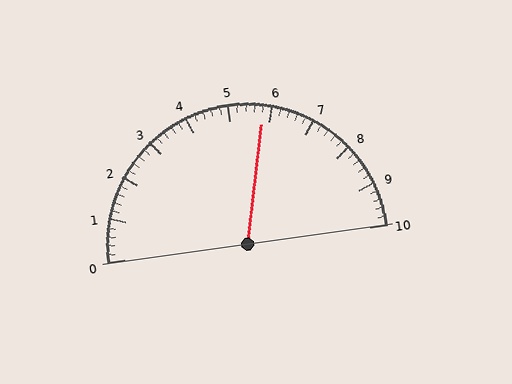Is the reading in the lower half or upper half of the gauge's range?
The reading is in the upper half of the range (0 to 10).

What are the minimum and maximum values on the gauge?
The gauge ranges from 0 to 10.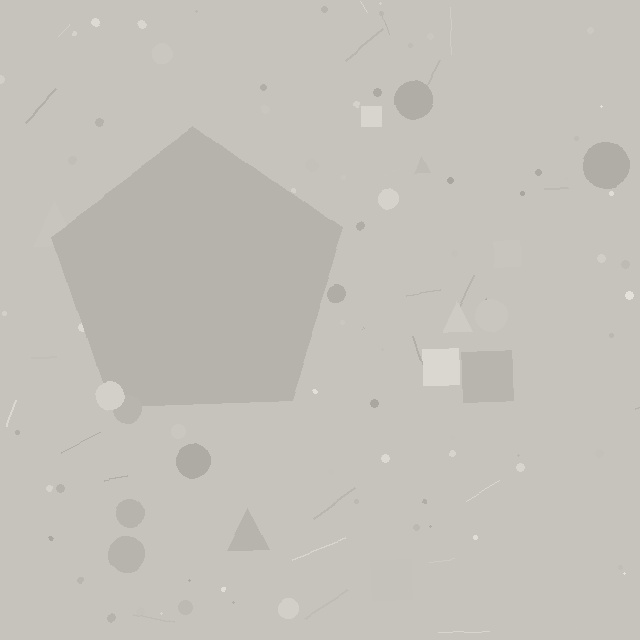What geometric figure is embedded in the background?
A pentagon is embedded in the background.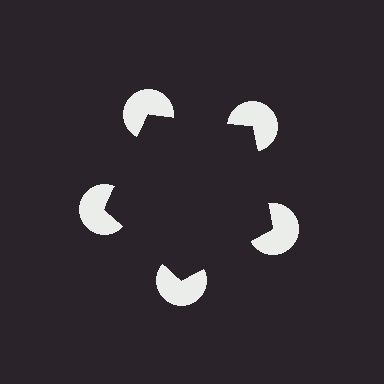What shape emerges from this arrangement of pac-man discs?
An illusory pentagon — its edges are inferred from the aligned wedge cuts in the pac-man discs, not physically drawn.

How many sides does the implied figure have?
5 sides.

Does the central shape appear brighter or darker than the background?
It typically appears slightly darker than the background, even though no actual brightness change is drawn.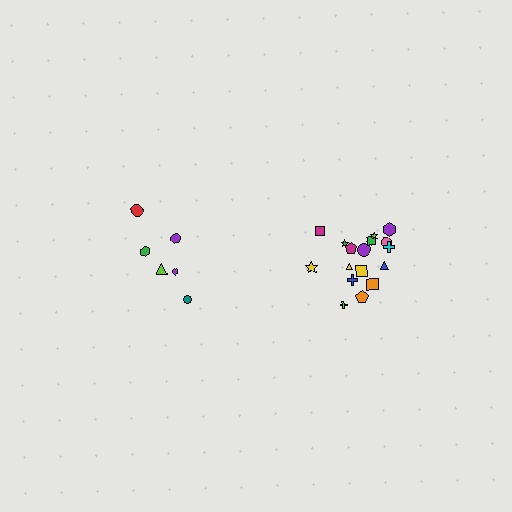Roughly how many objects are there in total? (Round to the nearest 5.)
Roughly 25 objects in total.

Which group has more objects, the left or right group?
The right group.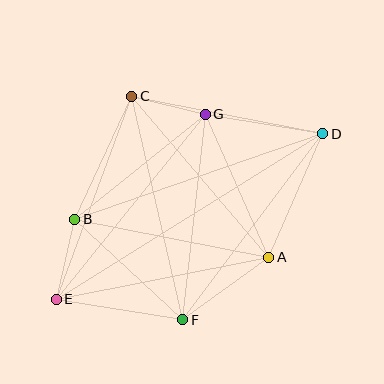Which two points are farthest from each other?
Points D and E are farthest from each other.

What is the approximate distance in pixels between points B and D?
The distance between B and D is approximately 262 pixels.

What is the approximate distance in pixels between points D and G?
The distance between D and G is approximately 119 pixels.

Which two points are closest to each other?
Points C and G are closest to each other.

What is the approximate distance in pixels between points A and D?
The distance between A and D is approximately 134 pixels.